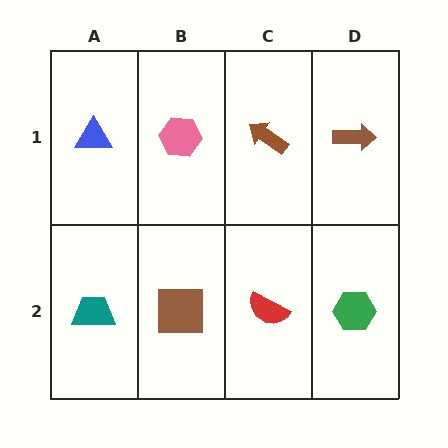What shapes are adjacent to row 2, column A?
A blue triangle (row 1, column A), a brown square (row 2, column B).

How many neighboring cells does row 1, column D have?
2.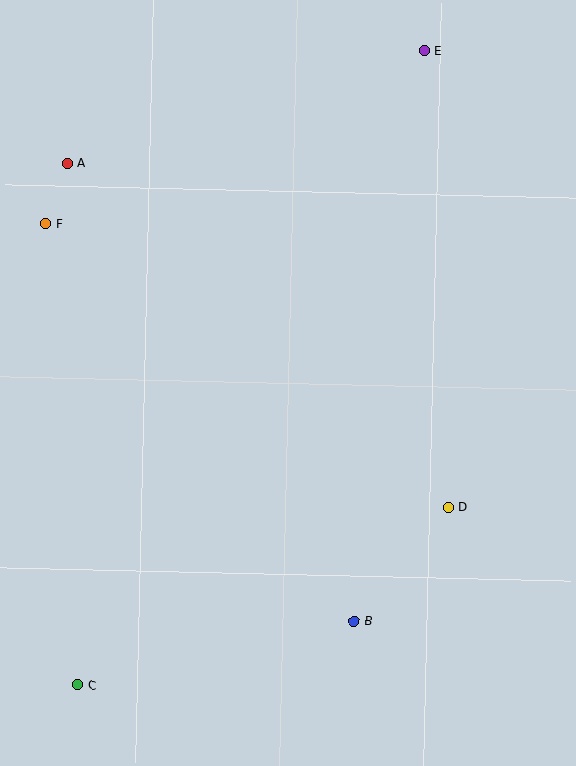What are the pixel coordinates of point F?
Point F is at (45, 224).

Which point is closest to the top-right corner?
Point E is closest to the top-right corner.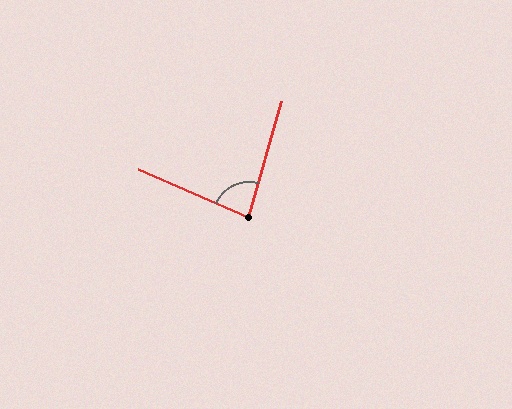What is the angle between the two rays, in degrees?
Approximately 82 degrees.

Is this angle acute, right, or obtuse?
It is acute.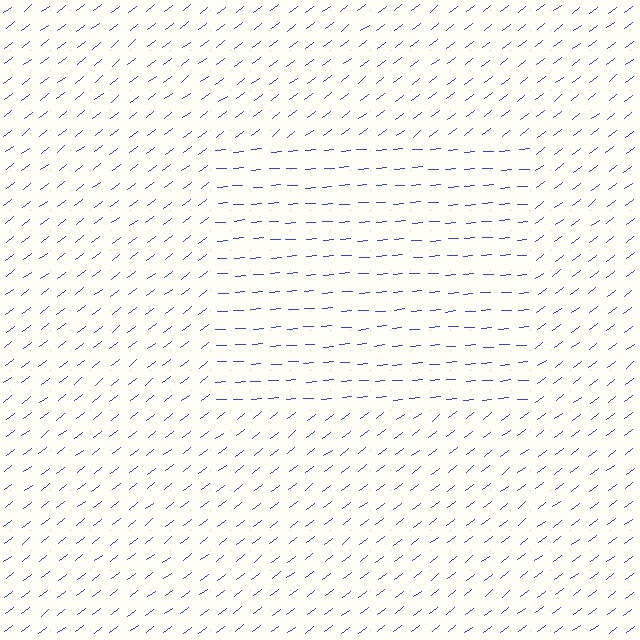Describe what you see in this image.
The image is filled with small blue line segments. A rectangle region in the image has lines oriented differently from the surrounding lines, creating a visible texture boundary.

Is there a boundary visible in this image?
Yes, there is a texture boundary formed by a change in line orientation.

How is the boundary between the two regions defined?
The boundary is defined purely by a change in line orientation (approximately 34 degrees difference). All lines are the same color and thickness.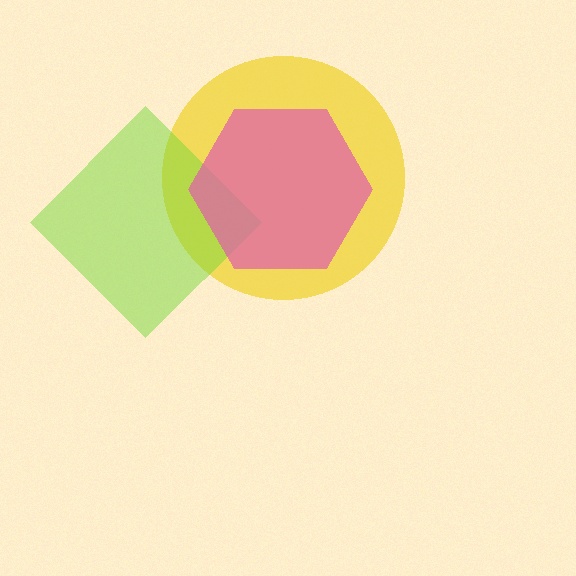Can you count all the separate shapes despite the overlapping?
Yes, there are 3 separate shapes.